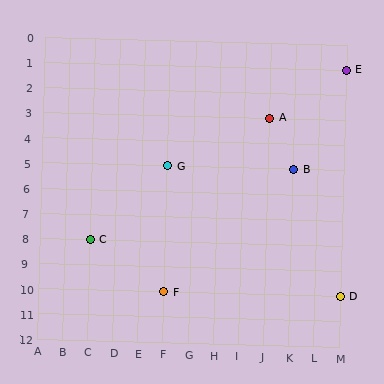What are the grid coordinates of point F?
Point F is at grid coordinates (F, 10).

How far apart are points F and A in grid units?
Points F and A are 4 columns and 7 rows apart (about 8.1 grid units diagonally).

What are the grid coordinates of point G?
Point G is at grid coordinates (F, 5).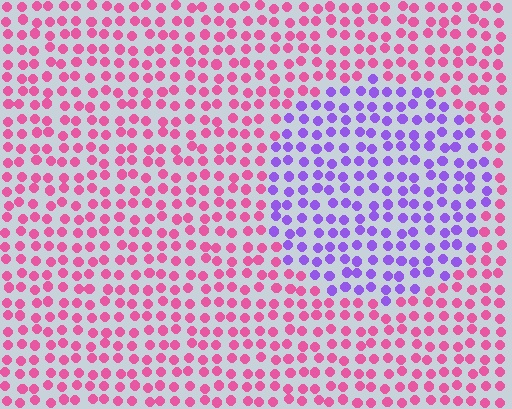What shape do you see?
I see a circle.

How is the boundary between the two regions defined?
The boundary is defined purely by a slight shift in hue (about 64 degrees). Spacing, size, and orientation are identical on both sides.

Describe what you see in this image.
The image is filled with small pink elements in a uniform arrangement. A circle-shaped region is visible where the elements are tinted to a slightly different hue, forming a subtle color boundary.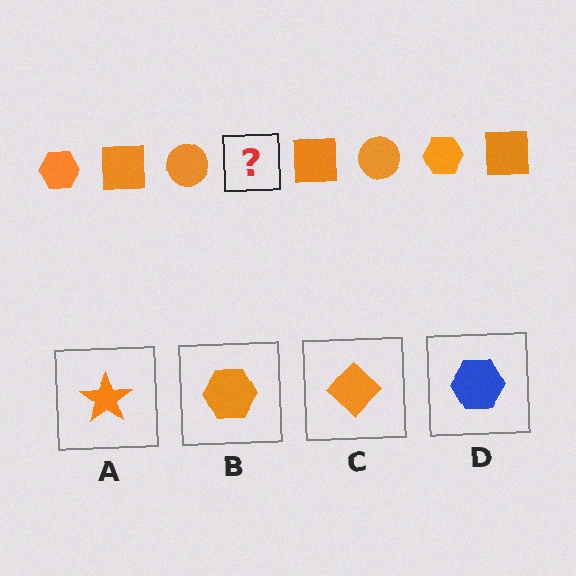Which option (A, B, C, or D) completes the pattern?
B.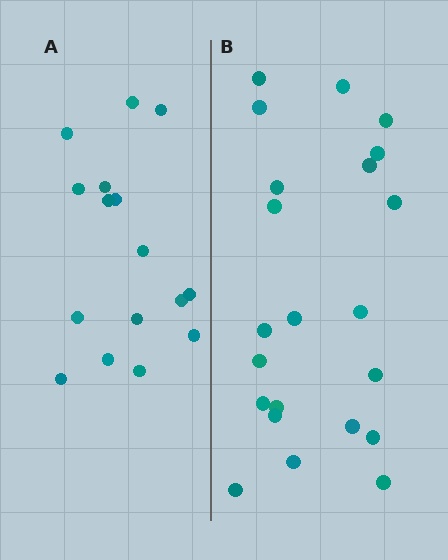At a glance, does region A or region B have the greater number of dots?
Region B (the right region) has more dots.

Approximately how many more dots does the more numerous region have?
Region B has about 6 more dots than region A.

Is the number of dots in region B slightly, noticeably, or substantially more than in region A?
Region B has noticeably more, but not dramatically so. The ratio is roughly 1.4 to 1.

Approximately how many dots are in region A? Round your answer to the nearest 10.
About 20 dots. (The exact count is 16, which rounds to 20.)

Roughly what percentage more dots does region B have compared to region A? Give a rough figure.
About 40% more.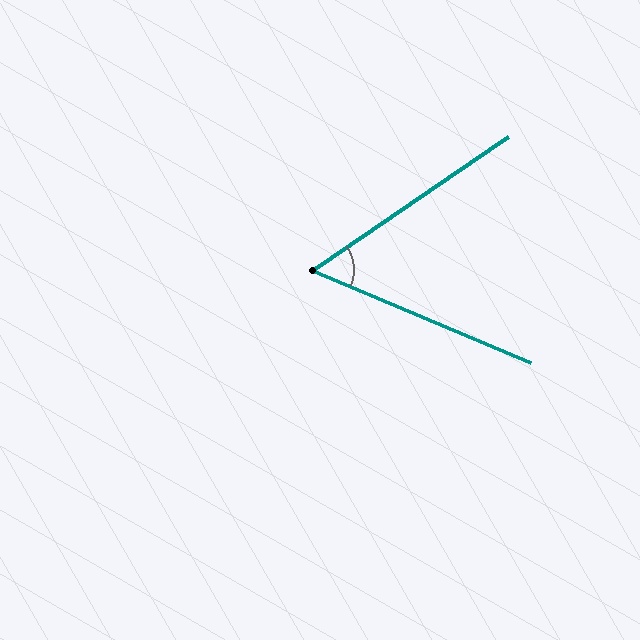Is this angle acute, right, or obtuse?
It is acute.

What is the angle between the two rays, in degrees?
Approximately 57 degrees.